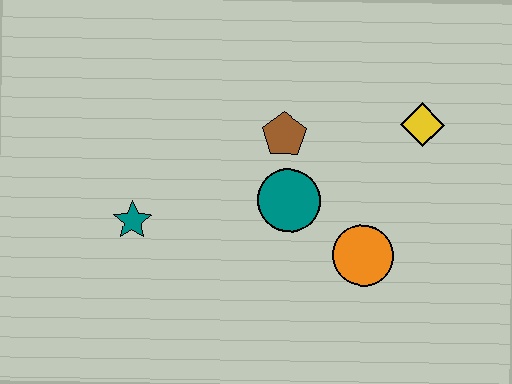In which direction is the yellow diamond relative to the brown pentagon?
The yellow diamond is to the right of the brown pentagon.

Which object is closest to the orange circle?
The teal circle is closest to the orange circle.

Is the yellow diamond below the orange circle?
No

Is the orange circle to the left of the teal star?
No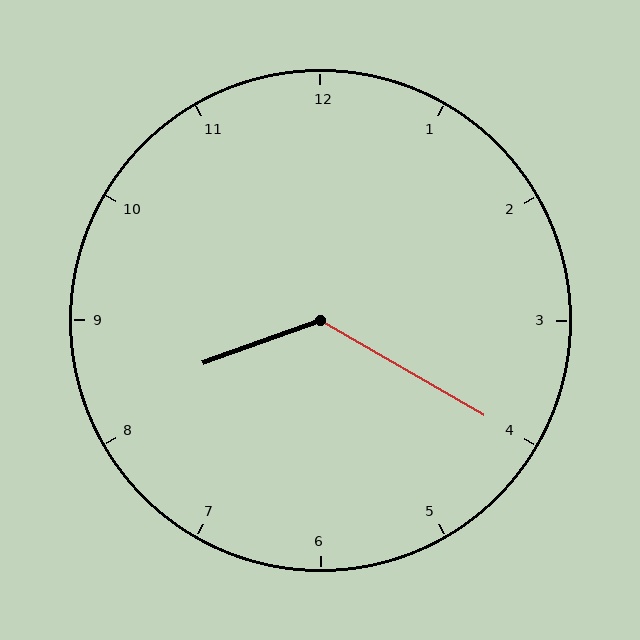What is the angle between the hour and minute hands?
Approximately 130 degrees.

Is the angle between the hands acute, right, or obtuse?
It is obtuse.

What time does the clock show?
8:20.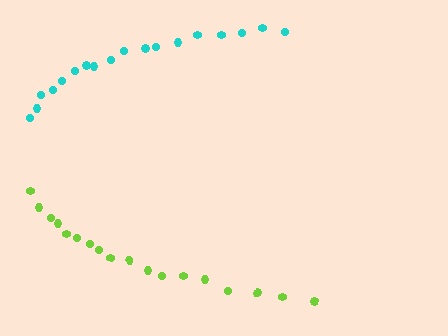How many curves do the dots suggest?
There are 2 distinct paths.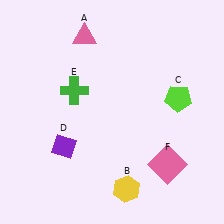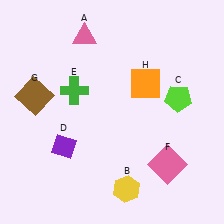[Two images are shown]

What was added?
A brown square (G), an orange square (H) were added in Image 2.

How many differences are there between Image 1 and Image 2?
There are 2 differences between the two images.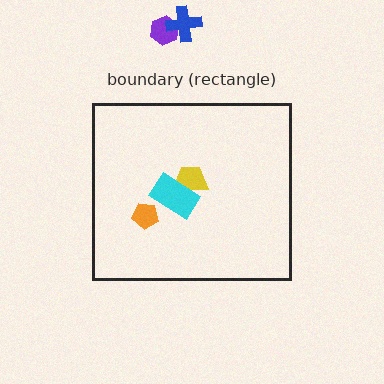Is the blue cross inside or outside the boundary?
Outside.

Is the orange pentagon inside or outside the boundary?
Inside.